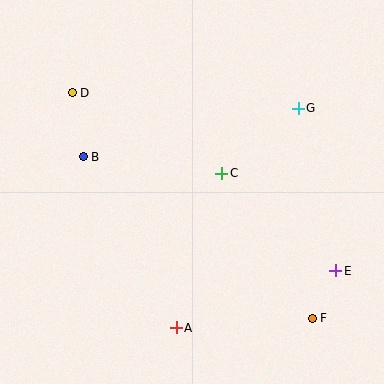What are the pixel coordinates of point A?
Point A is at (176, 328).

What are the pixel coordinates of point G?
Point G is at (298, 108).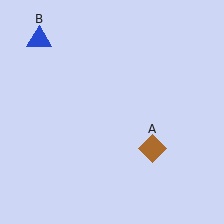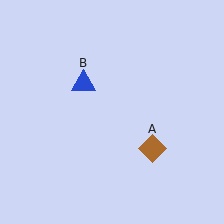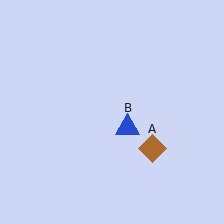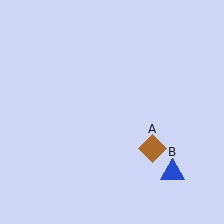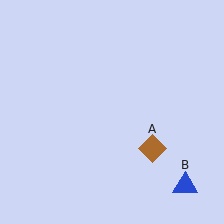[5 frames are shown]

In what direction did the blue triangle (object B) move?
The blue triangle (object B) moved down and to the right.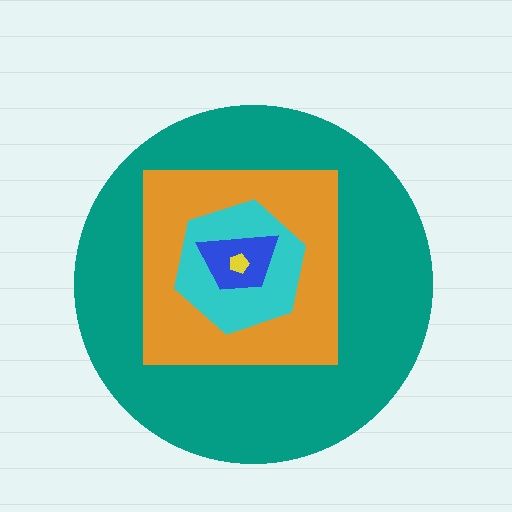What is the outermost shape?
The teal circle.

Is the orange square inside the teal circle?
Yes.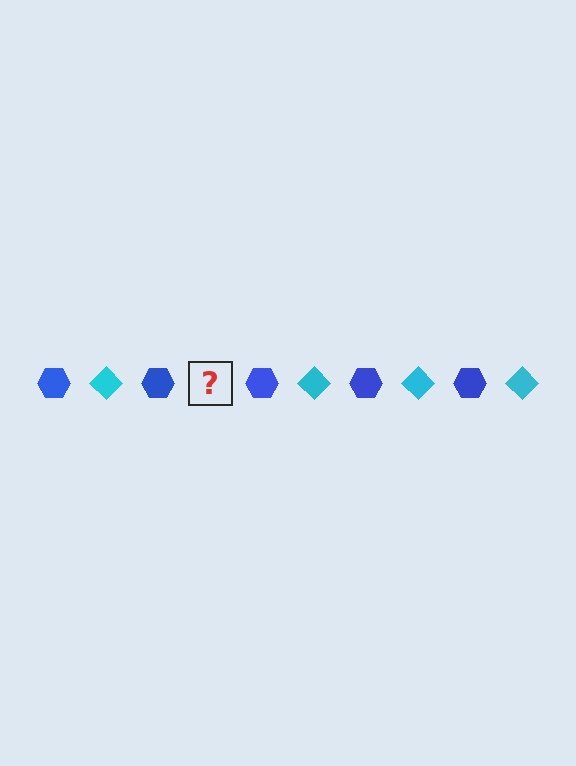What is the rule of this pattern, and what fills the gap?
The rule is that the pattern alternates between blue hexagon and cyan diamond. The gap should be filled with a cyan diamond.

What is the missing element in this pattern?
The missing element is a cyan diamond.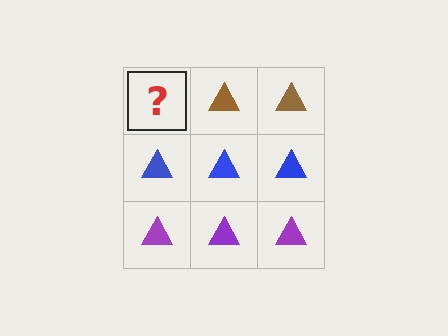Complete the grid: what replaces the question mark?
The question mark should be replaced with a brown triangle.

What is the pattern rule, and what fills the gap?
The rule is that each row has a consistent color. The gap should be filled with a brown triangle.